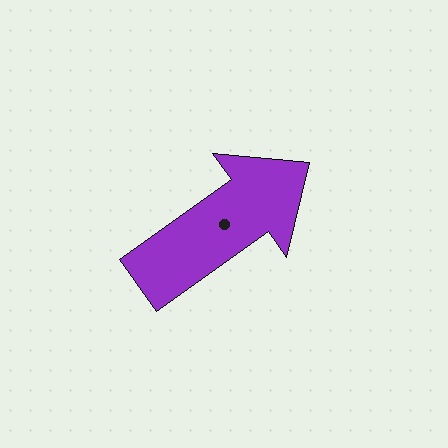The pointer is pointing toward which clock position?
Roughly 2 o'clock.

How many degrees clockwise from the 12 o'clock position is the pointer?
Approximately 54 degrees.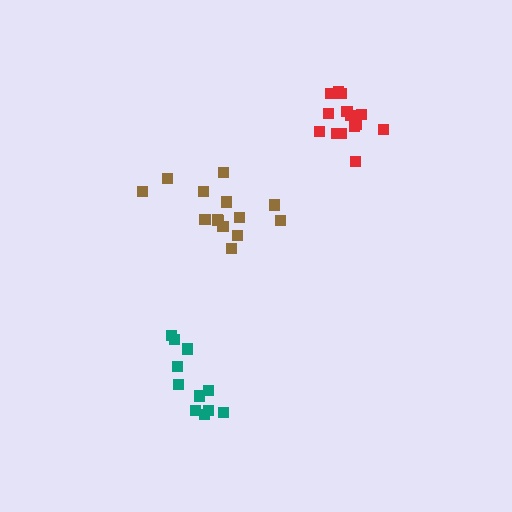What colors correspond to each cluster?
The clusters are colored: brown, teal, red.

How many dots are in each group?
Group 1: 15 dots, Group 2: 11 dots, Group 3: 14 dots (40 total).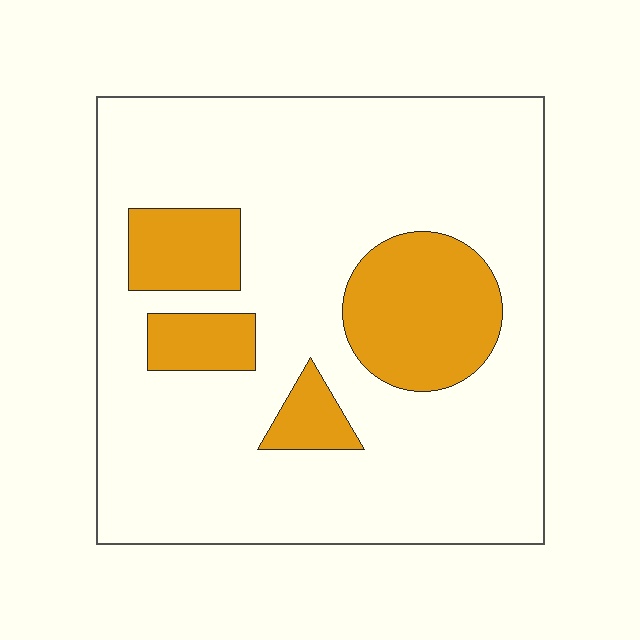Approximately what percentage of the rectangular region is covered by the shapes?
Approximately 20%.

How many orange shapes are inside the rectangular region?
4.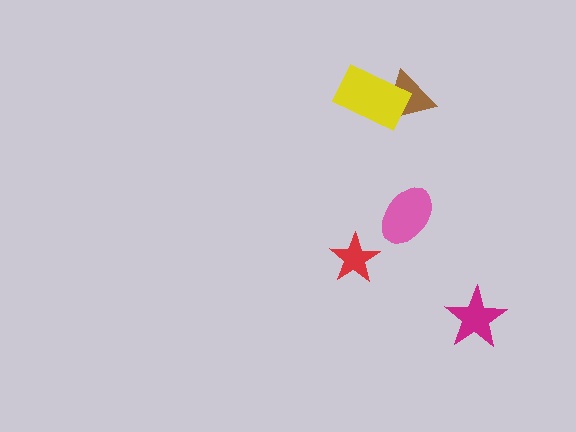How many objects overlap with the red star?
0 objects overlap with the red star.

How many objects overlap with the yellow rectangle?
1 object overlaps with the yellow rectangle.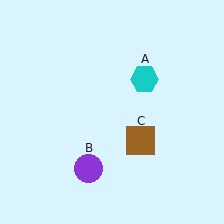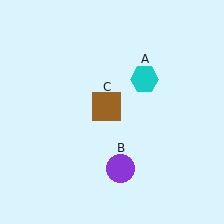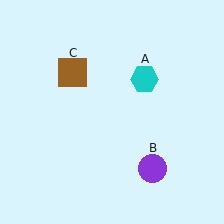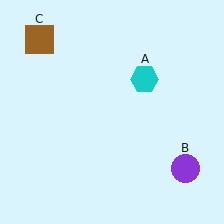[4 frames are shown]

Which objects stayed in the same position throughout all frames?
Cyan hexagon (object A) remained stationary.